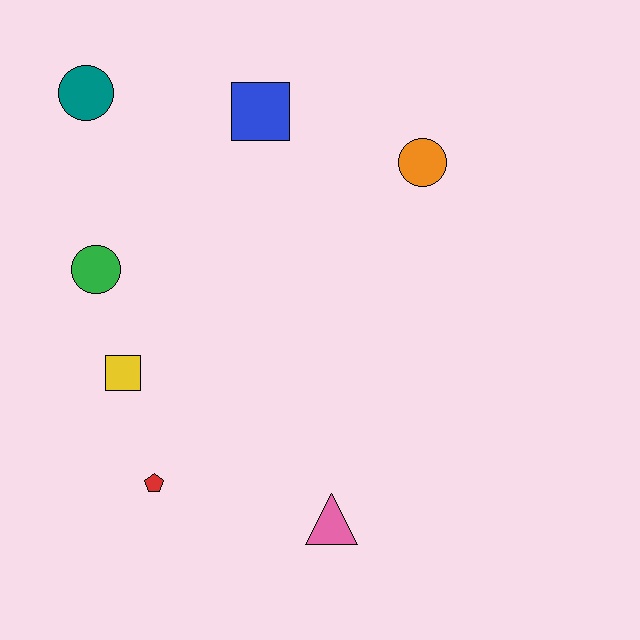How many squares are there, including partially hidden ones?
There are 2 squares.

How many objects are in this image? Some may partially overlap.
There are 7 objects.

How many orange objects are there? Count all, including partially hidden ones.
There is 1 orange object.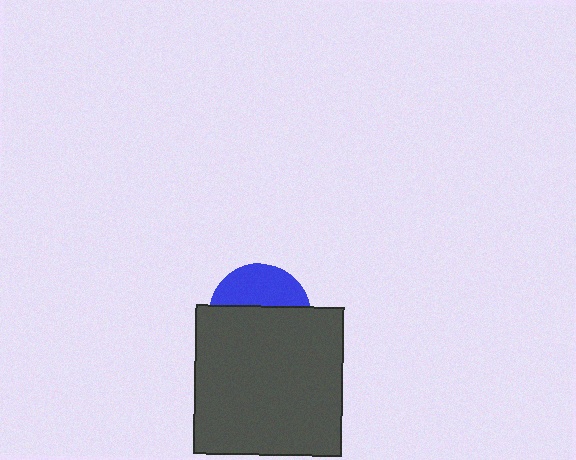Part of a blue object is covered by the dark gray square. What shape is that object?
It is a circle.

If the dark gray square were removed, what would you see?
You would see the complete blue circle.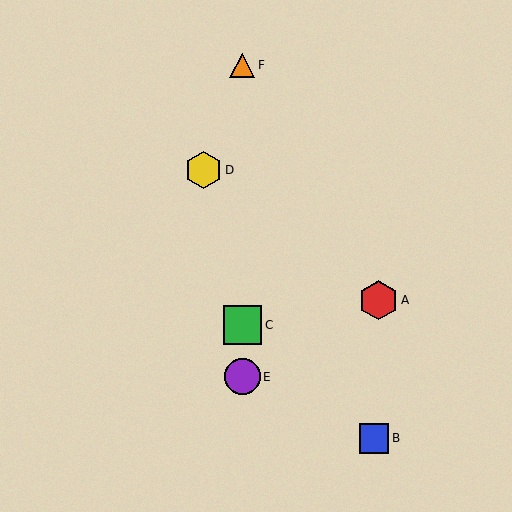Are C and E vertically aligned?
Yes, both are at x≈242.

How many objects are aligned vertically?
3 objects (C, E, F) are aligned vertically.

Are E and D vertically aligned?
No, E is at x≈242 and D is at x≈204.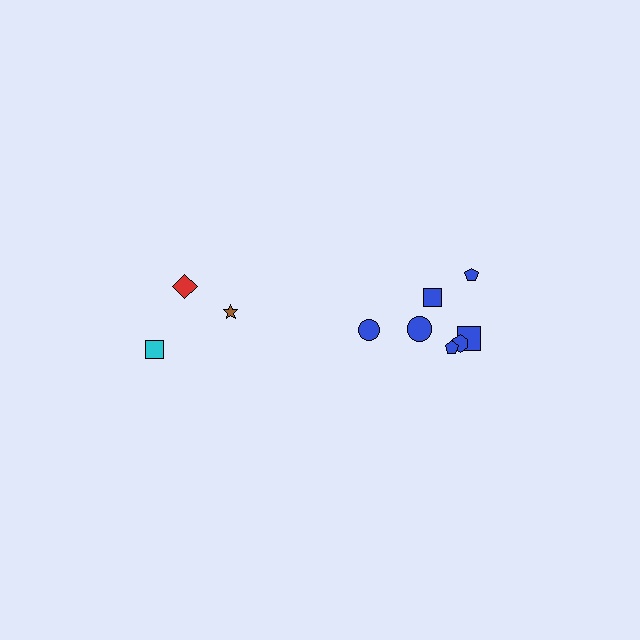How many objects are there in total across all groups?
There are 10 objects.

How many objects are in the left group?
There are 3 objects.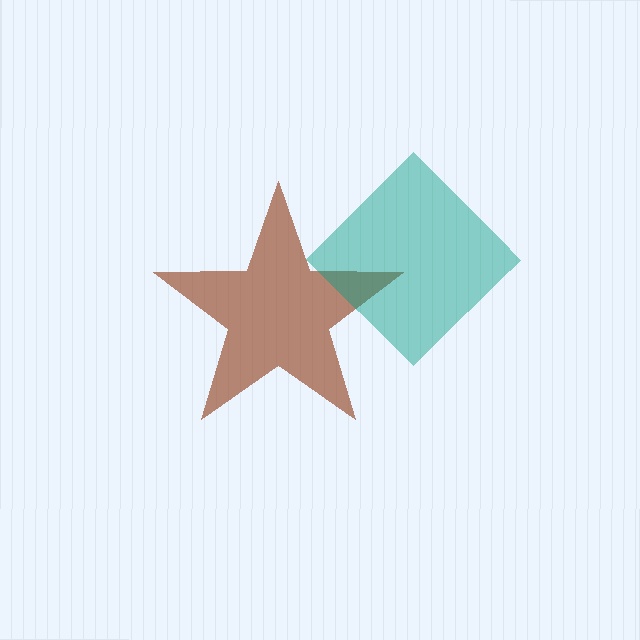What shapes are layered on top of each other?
The layered shapes are: a brown star, a teal diamond.